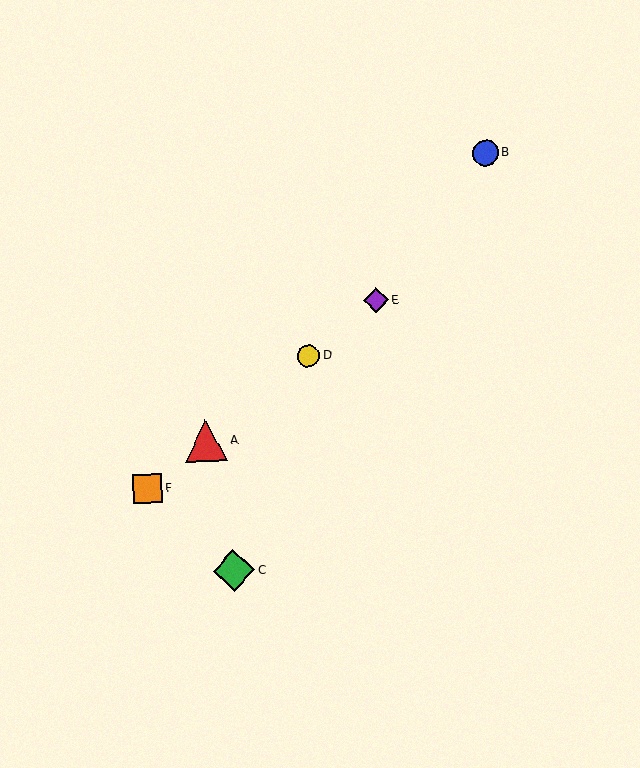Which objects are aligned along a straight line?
Objects A, D, E, F are aligned along a straight line.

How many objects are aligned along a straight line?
4 objects (A, D, E, F) are aligned along a straight line.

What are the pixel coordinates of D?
Object D is at (309, 356).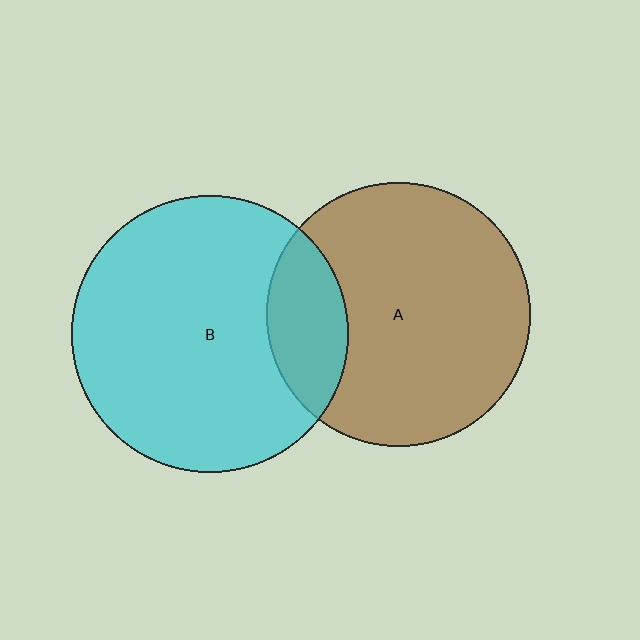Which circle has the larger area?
Circle B (cyan).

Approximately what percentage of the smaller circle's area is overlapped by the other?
Approximately 20%.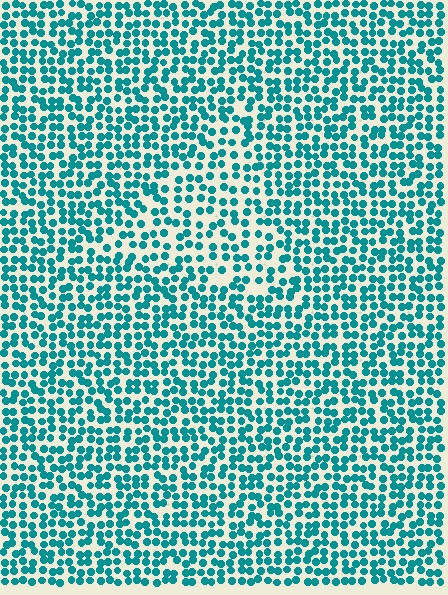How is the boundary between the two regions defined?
The boundary is defined by a change in element density (approximately 1.5x ratio). All elements are the same color, size, and shape.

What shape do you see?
I see a triangle.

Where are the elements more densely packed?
The elements are more densely packed outside the triangle boundary.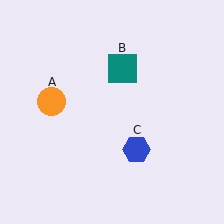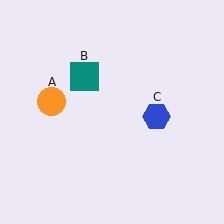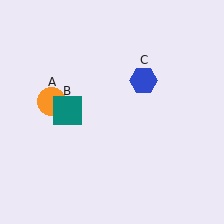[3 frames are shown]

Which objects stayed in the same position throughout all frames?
Orange circle (object A) remained stationary.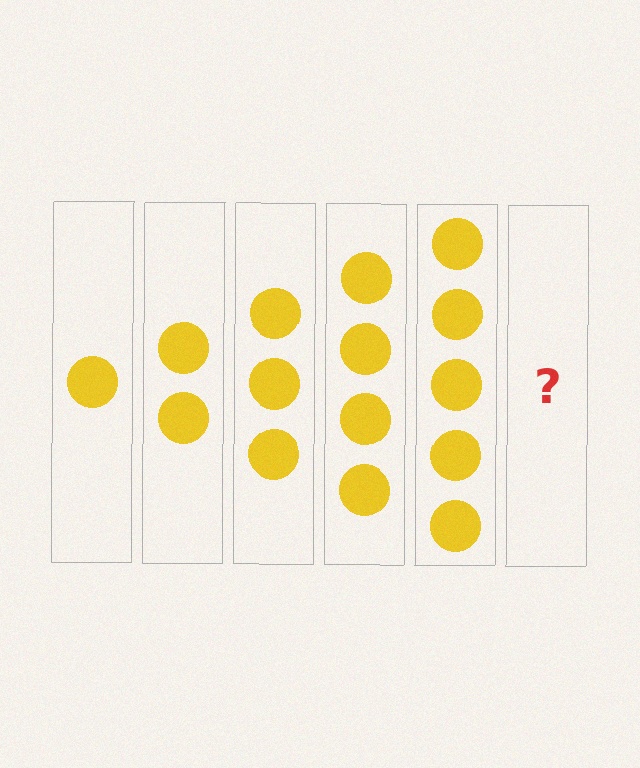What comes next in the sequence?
The next element should be 6 circles.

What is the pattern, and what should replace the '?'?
The pattern is that each step adds one more circle. The '?' should be 6 circles.